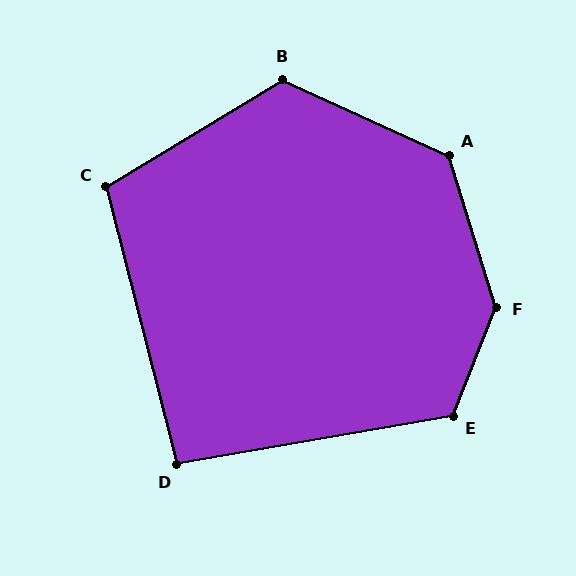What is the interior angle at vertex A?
Approximately 132 degrees (obtuse).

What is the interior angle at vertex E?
Approximately 121 degrees (obtuse).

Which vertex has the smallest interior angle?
D, at approximately 94 degrees.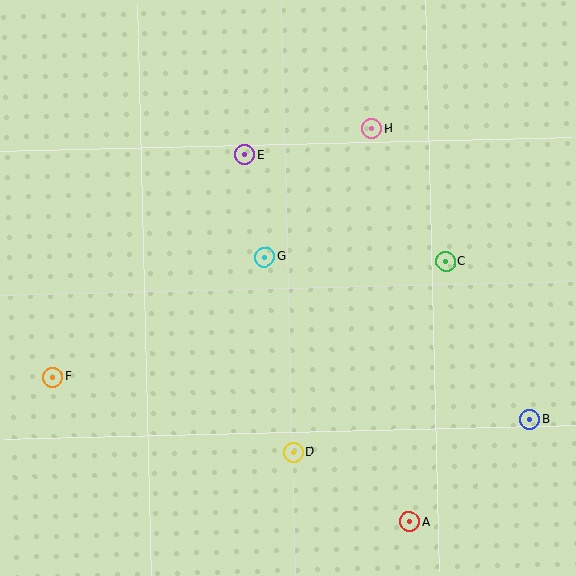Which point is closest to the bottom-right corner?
Point B is closest to the bottom-right corner.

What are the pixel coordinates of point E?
Point E is at (245, 155).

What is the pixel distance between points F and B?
The distance between F and B is 479 pixels.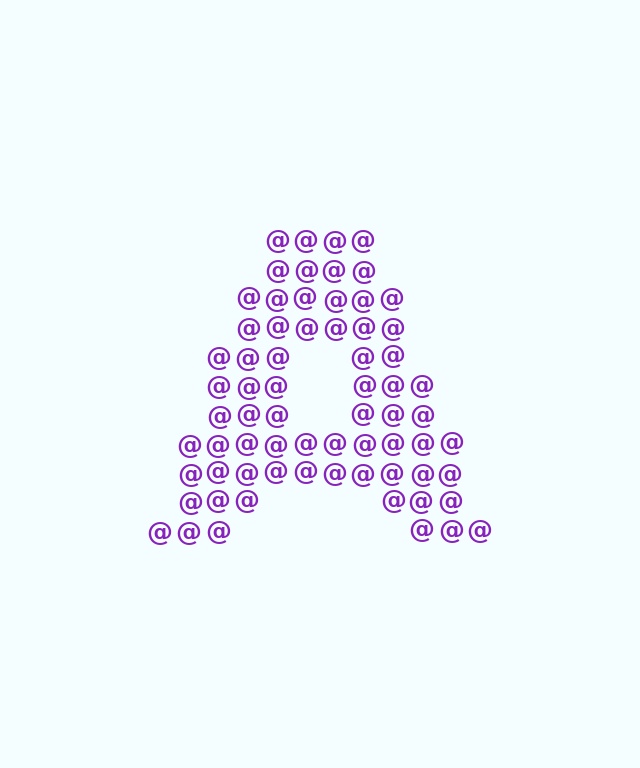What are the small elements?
The small elements are at signs.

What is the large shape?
The large shape is the letter A.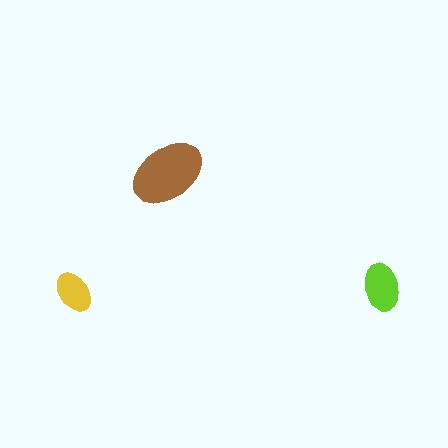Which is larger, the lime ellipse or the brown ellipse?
The brown one.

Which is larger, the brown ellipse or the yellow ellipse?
The brown one.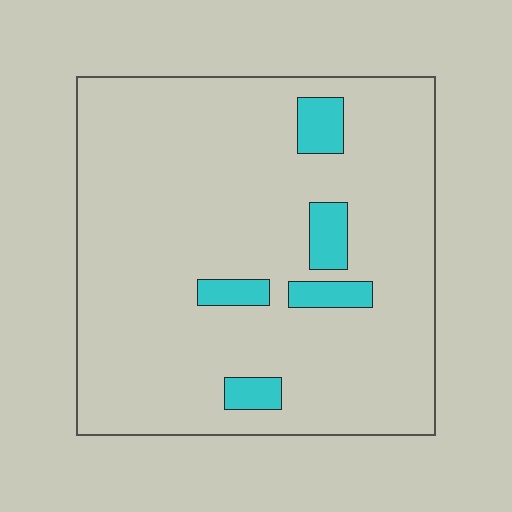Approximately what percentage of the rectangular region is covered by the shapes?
Approximately 10%.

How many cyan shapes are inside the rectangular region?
5.